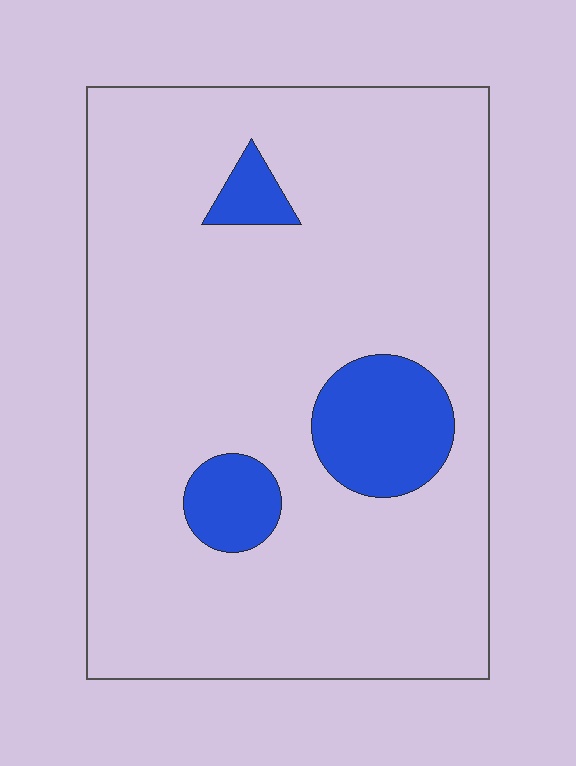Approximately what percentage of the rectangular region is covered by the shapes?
Approximately 10%.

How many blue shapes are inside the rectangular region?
3.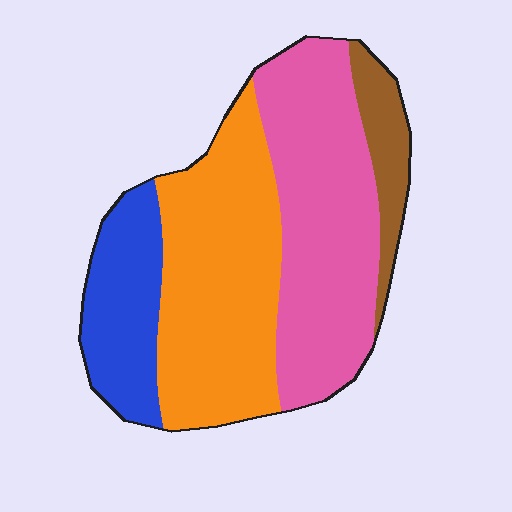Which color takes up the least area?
Brown, at roughly 10%.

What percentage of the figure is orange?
Orange covers about 35% of the figure.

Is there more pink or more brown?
Pink.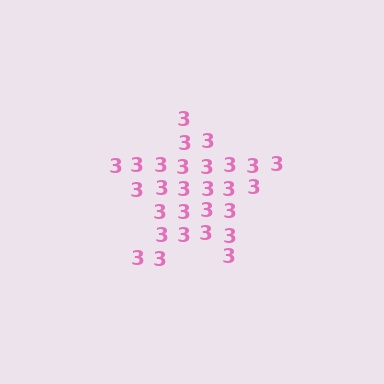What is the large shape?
The large shape is a star.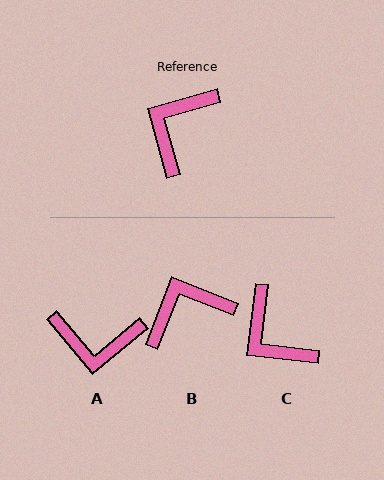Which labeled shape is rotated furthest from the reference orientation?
A, about 114 degrees away.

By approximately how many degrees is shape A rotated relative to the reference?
Approximately 114 degrees counter-clockwise.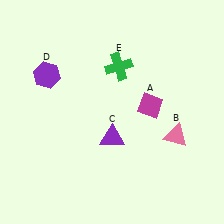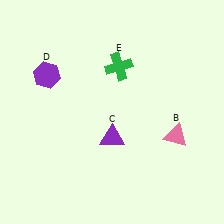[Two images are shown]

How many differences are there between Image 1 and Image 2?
There is 1 difference between the two images.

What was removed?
The magenta diamond (A) was removed in Image 2.